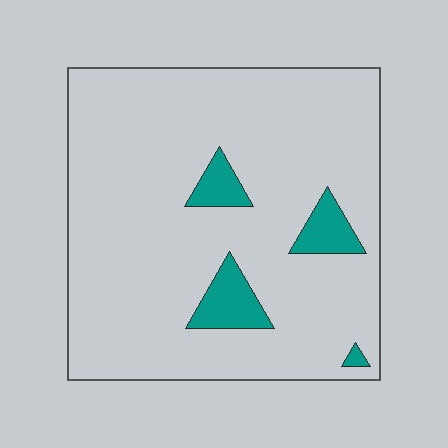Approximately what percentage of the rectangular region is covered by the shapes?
Approximately 10%.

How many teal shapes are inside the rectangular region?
4.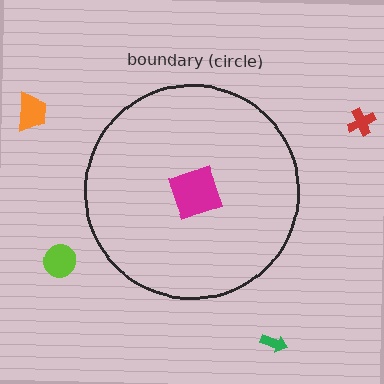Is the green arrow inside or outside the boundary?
Outside.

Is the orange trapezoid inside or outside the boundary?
Outside.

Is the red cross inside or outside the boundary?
Outside.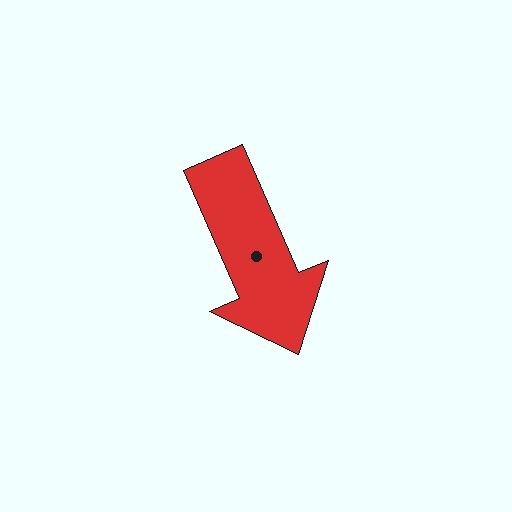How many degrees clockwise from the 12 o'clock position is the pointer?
Approximately 157 degrees.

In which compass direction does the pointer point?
Southeast.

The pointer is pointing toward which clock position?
Roughly 5 o'clock.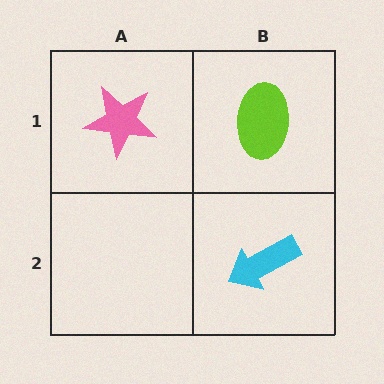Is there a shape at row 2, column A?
No, that cell is empty.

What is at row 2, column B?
A cyan arrow.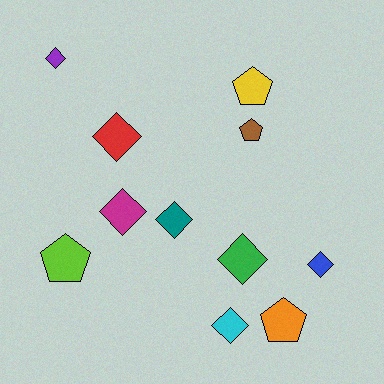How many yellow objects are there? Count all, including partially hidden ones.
There is 1 yellow object.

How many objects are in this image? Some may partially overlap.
There are 11 objects.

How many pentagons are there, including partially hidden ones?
There are 4 pentagons.